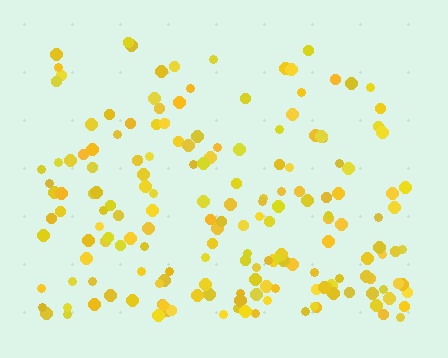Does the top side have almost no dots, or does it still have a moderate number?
Still a moderate number, just noticeably fewer than the bottom.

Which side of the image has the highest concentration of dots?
The bottom.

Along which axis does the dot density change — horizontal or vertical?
Vertical.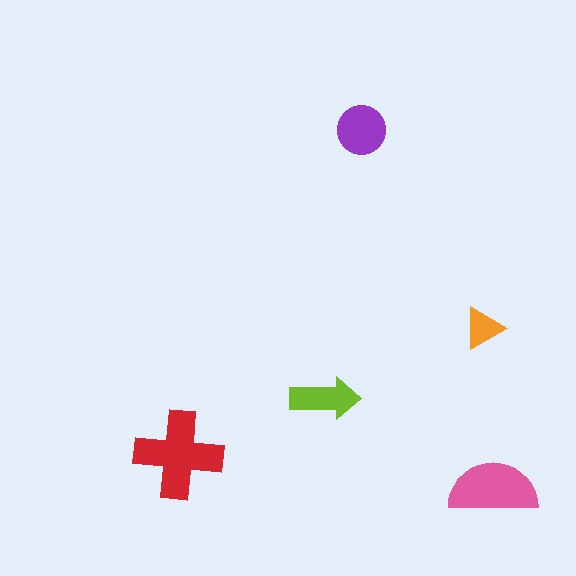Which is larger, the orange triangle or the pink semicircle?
The pink semicircle.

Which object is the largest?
The red cross.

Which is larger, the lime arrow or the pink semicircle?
The pink semicircle.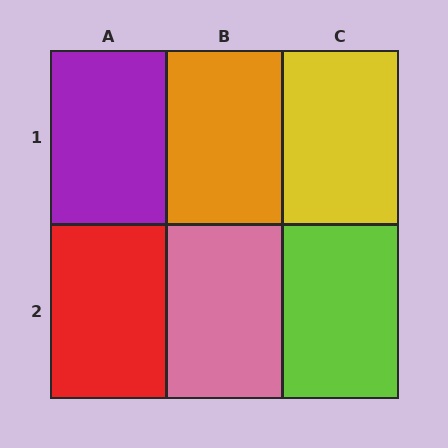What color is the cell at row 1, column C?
Yellow.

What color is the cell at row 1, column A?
Purple.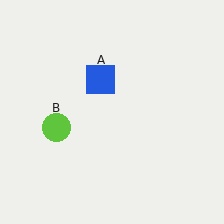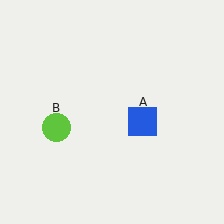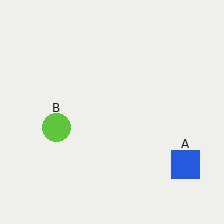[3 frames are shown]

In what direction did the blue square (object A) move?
The blue square (object A) moved down and to the right.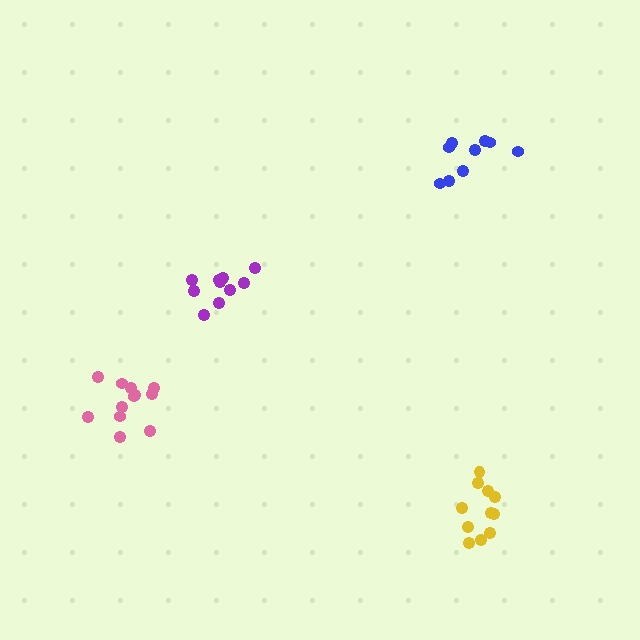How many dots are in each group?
Group 1: 10 dots, Group 2: 9 dots, Group 3: 12 dots, Group 4: 11 dots (42 total).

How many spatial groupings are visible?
There are 4 spatial groupings.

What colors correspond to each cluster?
The clusters are colored: purple, blue, pink, yellow.